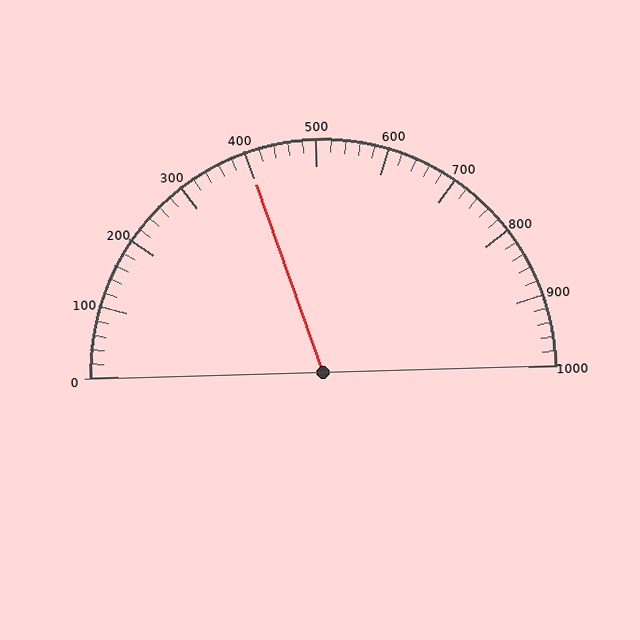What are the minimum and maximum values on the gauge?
The gauge ranges from 0 to 1000.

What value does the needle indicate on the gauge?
The needle indicates approximately 400.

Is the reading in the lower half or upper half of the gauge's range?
The reading is in the lower half of the range (0 to 1000).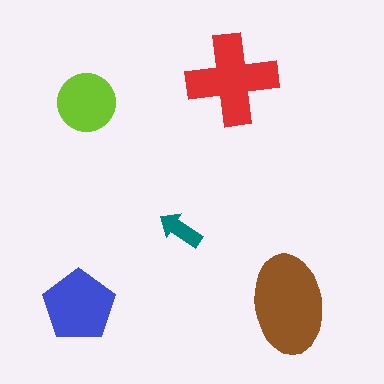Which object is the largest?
The brown ellipse.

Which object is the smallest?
The teal arrow.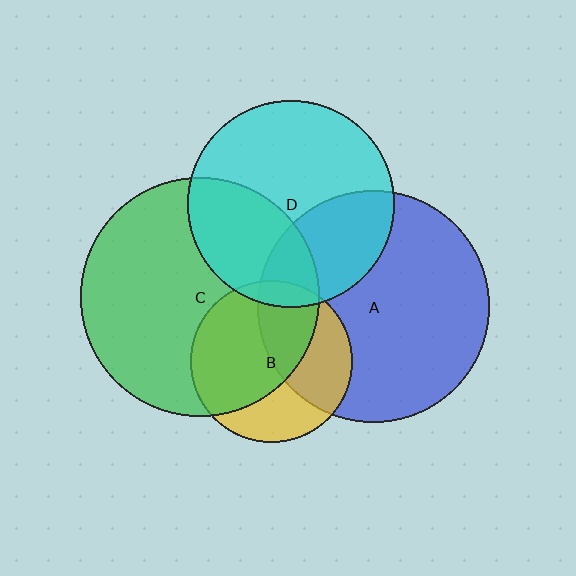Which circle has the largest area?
Circle C (green).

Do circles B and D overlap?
Yes.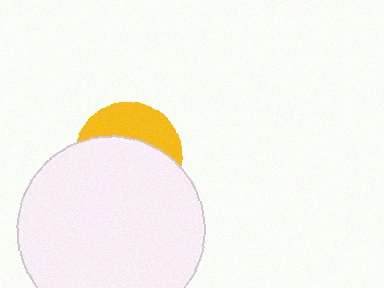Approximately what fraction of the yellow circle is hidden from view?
Roughly 65% of the yellow circle is hidden behind the white circle.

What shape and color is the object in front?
The object in front is a white circle.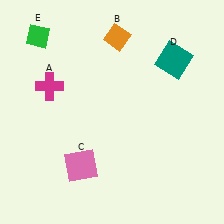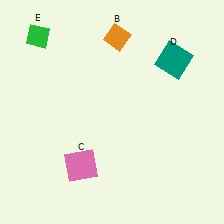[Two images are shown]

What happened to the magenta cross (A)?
The magenta cross (A) was removed in Image 2. It was in the top-left area of Image 1.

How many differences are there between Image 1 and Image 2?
There is 1 difference between the two images.